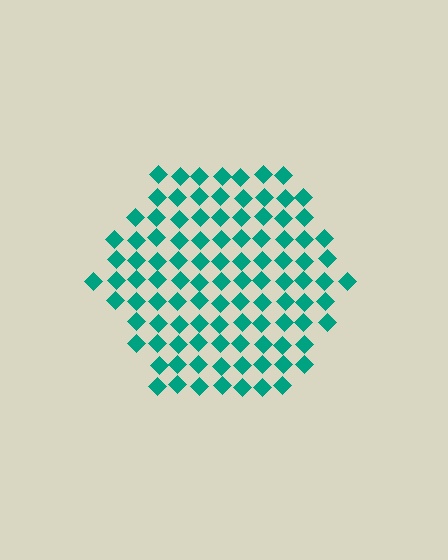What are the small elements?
The small elements are diamonds.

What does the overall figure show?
The overall figure shows a hexagon.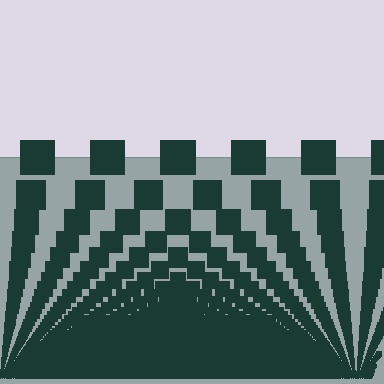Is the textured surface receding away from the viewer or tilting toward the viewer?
The surface appears to tilt toward the viewer. Texture elements get larger and sparser toward the top.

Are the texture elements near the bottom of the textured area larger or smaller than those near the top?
Smaller. The gradient is inverted — elements near the bottom are smaller and denser.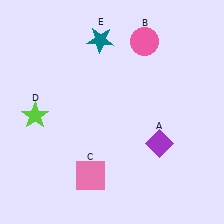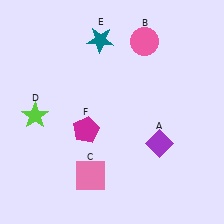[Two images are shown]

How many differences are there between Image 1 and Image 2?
There is 1 difference between the two images.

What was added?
A magenta pentagon (F) was added in Image 2.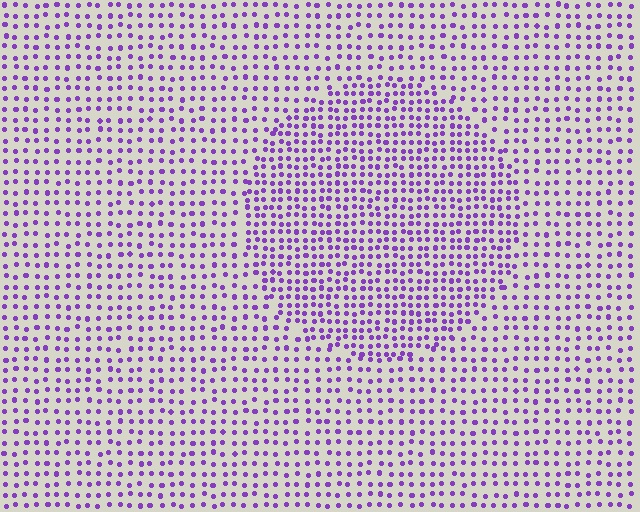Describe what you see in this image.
The image contains small purple elements arranged at two different densities. A circle-shaped region is visible where the elements are more densely packed than the surrounding area.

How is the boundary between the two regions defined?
The boundary is defined by a change in element density (approximately 1.6x ratio). All elements are the same color, size, and shape.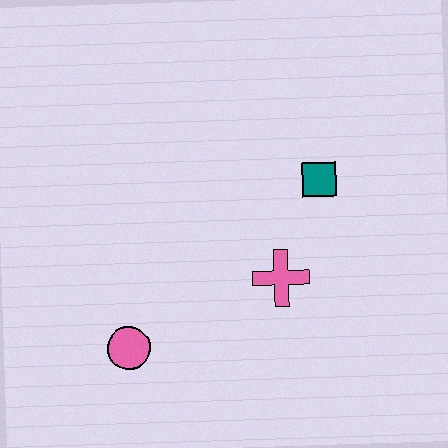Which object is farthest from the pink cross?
The pink circle is farthest from the pink cross.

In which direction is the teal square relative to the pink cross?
The teal square is above the pink cross.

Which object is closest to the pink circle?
The pink cross is closest to the pink circle.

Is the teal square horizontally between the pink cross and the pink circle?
No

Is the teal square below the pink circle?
No